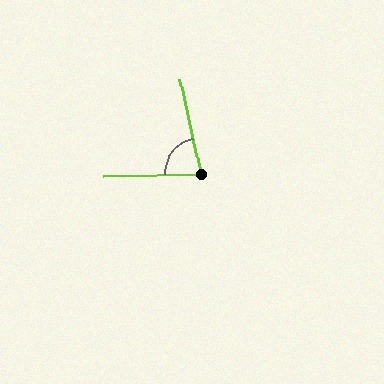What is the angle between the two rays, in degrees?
Approximately 78 degrees.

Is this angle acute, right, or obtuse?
It is acute.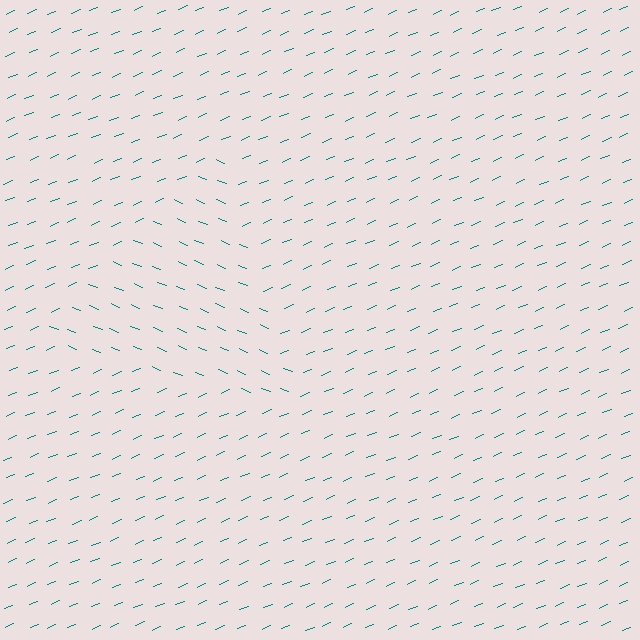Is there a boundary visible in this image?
Yes, there is a texture boundary formed by a change in line orientation.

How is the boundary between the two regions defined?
The boundary is defined purely by a change in line orientation (approximately 45 degrees difference). All lines are the same color and thickness.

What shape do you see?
I see a triangle.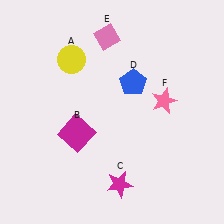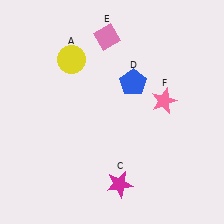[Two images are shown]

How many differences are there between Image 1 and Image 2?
There is 1 difference between the two images.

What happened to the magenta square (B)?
The magenta square (B) was removed in Image 2. It was in the bottom-left area of Image 1.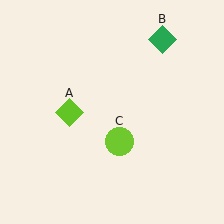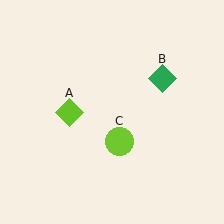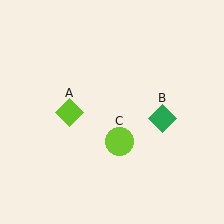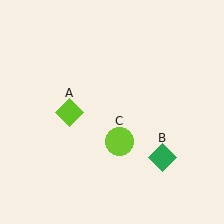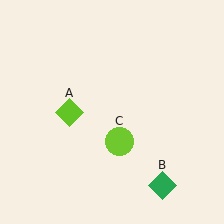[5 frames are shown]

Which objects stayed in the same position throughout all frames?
Lime diamond (object A) and lime circle (object C) remained stationary.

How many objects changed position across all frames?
1 object changed position: green diamond (object B).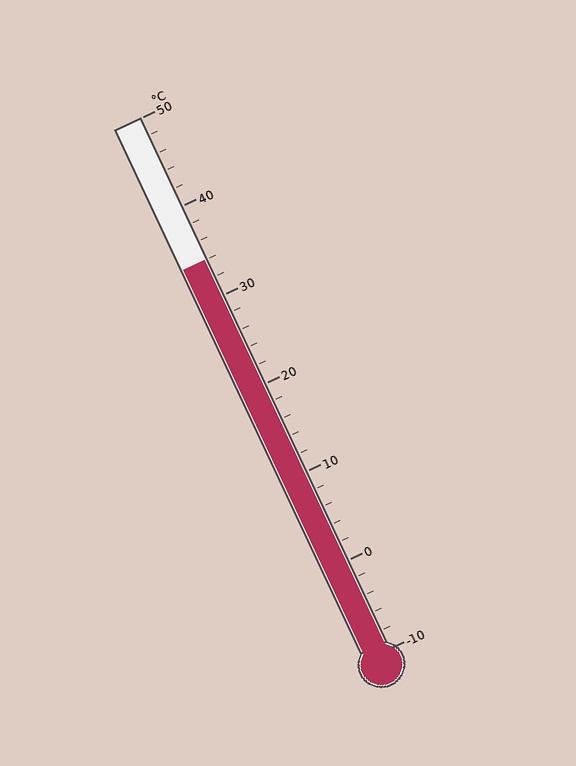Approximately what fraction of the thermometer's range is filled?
The thermometer is filled to approximately 75% of its range.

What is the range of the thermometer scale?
The thermometer scale ranges from -10°C to 50°C.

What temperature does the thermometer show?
The thermometer shows approximately 34°C.